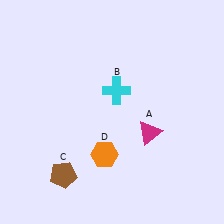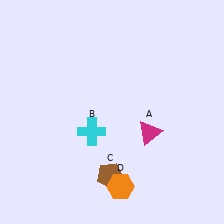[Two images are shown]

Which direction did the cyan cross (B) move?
The cyan cross (B) moved down.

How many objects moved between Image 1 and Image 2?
3 objects moved between the two images.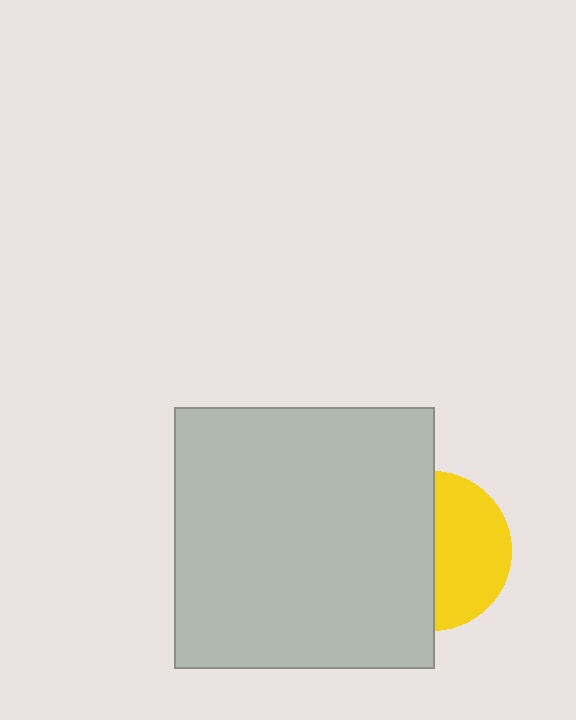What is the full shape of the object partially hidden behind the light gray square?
The partially hidden object is a yellow circle.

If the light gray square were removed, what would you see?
You would see the complete yellow circle.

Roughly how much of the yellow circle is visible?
About half of it is visible (roughly 47%).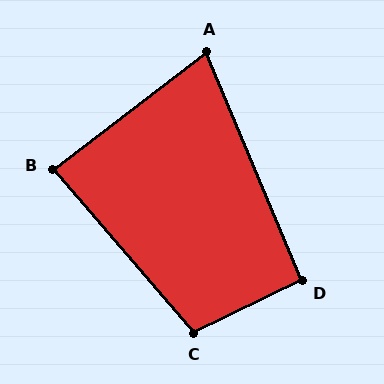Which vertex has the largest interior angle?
C, at approximately 105 degrees.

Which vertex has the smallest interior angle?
A, at approximately 75 degrees.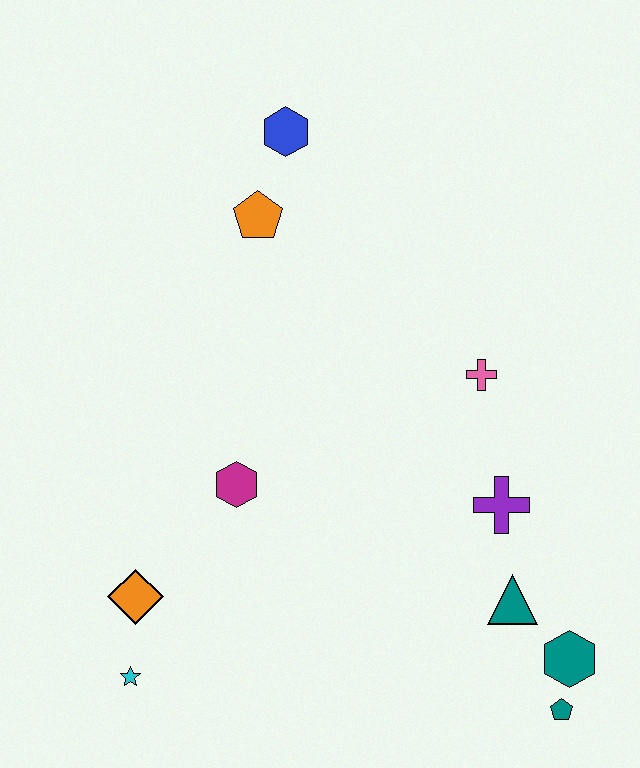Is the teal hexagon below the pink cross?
Yes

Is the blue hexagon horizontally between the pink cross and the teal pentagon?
No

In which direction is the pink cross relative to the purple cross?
The pink cross is above the purple cross.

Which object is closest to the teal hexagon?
The teal pentagon is closest to the teal hexagon.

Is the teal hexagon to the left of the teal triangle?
No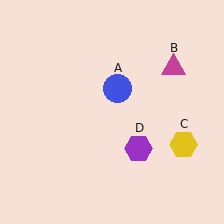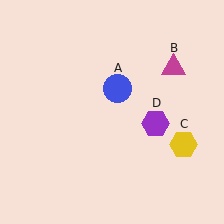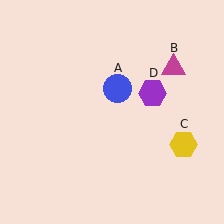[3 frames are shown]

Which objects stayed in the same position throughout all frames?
Blue circle (object A) and magenta triangle (object B) and yellow hexagon (object C) remained stationary.